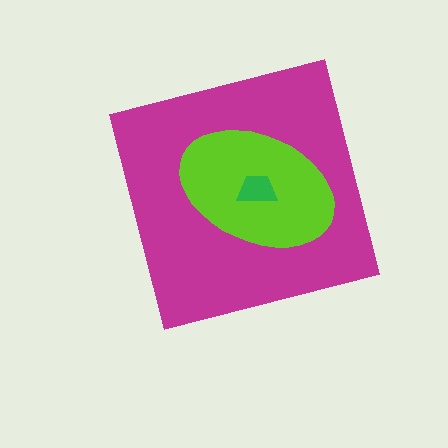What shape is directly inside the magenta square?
The lime ellipse.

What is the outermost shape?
The magenta square.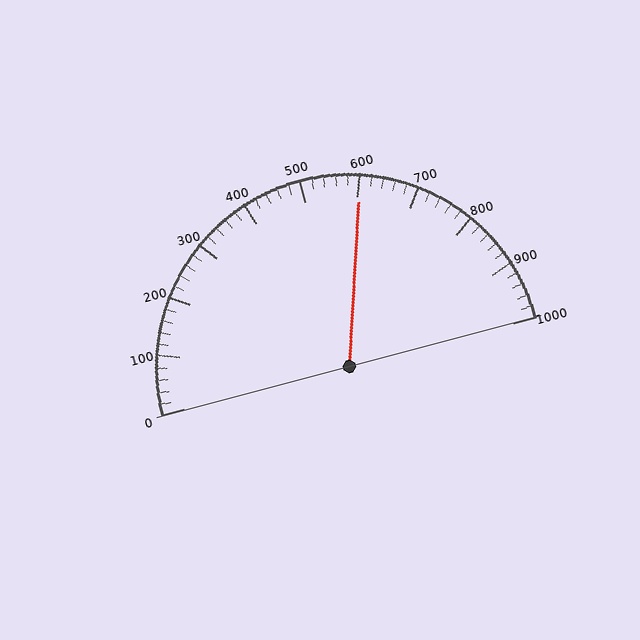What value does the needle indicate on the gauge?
The needle indicates approximately 600.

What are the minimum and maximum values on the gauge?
The gauge ranges from 0 to 1000.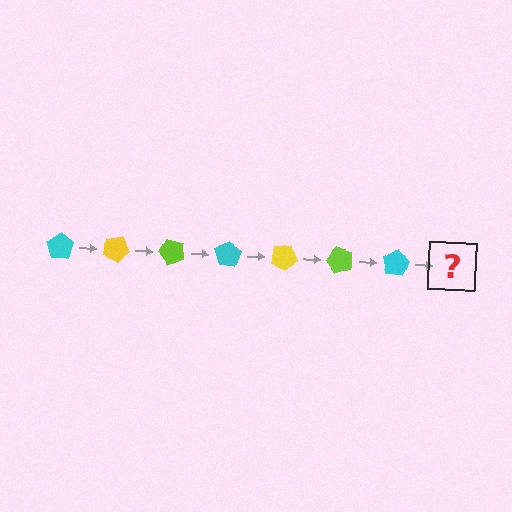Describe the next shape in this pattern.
It should be a yellow pentagon, rotated 175 degrees from the start.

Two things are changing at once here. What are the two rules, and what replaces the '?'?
The two rules are that it rotates 25 degrees each step and the color cycles through cyan, yellow, and lime. The '?' should be a yellow pentagon, rotated 175 degrees from the start.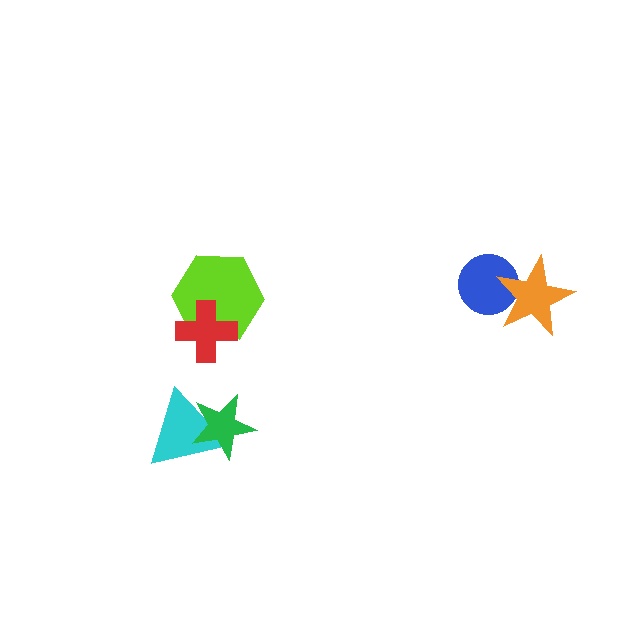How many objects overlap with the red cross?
1 object overlaps with the red cross.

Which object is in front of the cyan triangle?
The green star is in front of the cyan triangle.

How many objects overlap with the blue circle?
1 object overlaps with the blue circle.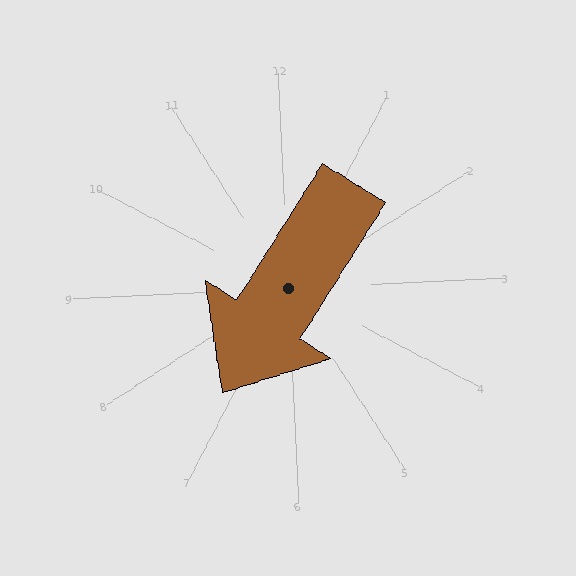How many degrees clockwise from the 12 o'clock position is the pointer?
Approximately 215 degrees.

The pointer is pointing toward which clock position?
Roughly 7 o'clock.